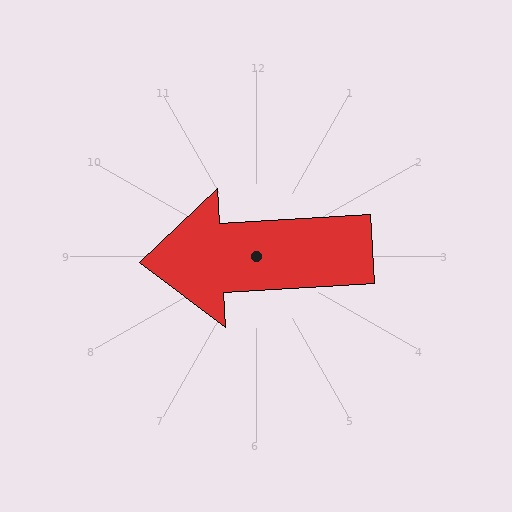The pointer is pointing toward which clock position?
Roughly 9 o'clock.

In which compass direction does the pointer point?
West.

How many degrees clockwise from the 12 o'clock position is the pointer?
Approximately 267 degrees.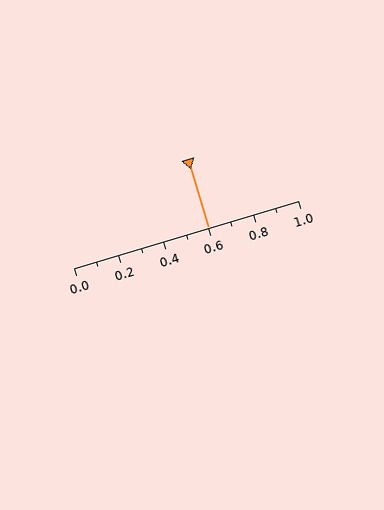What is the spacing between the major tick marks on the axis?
The major ticks are spaced 0.2 apart.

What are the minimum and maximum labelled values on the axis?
The axis runs from 0.0 to 1.0.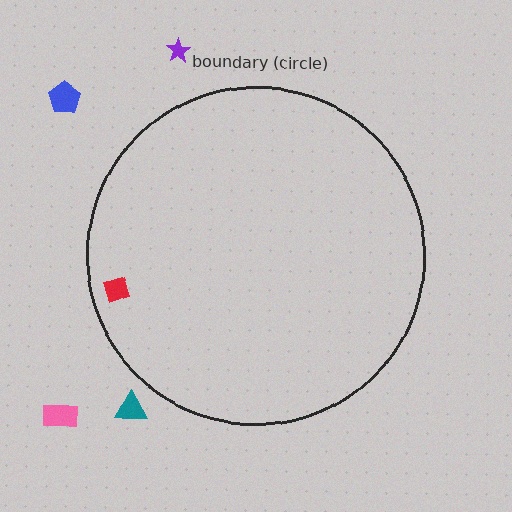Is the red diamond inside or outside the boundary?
Inside.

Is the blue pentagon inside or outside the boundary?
Outside.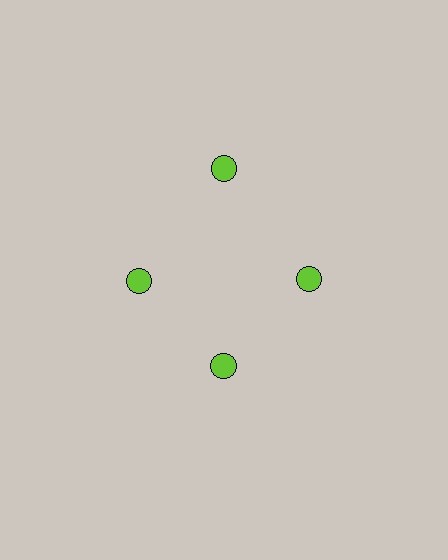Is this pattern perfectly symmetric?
No. The 4 lime circles are arranged in a ring, but one element near the 12 o'clock position is pushed outward from the center, breaking the 4-fold rotational symmetry.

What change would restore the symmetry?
The symmetry would be restored by moving it inward, back onto the ring so that all 4 circles sit at equal angles and equal distance from the center.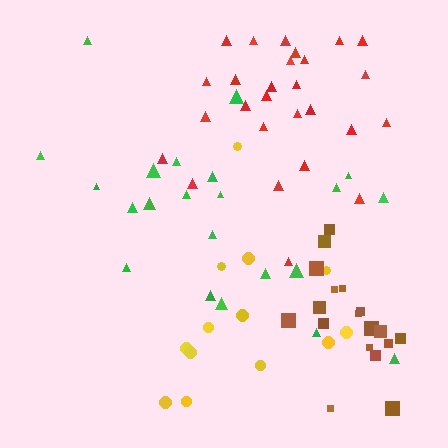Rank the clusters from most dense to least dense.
brown, red, green, yellow.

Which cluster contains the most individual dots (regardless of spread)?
Red (27).